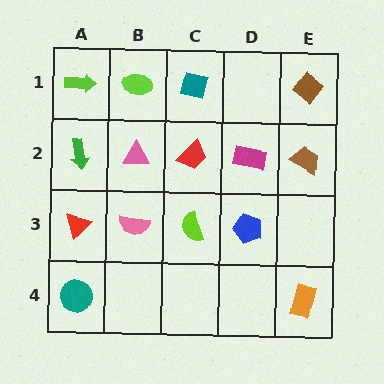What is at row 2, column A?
A green arrow.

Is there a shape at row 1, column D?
No, that cell is empty.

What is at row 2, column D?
A magenta rectangle.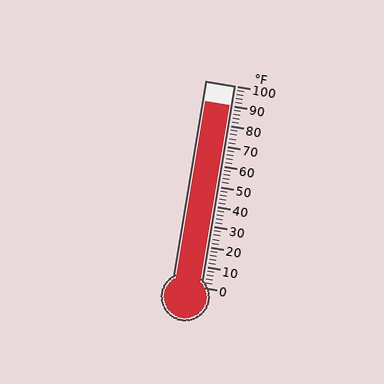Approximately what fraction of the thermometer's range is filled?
The thermometer is filled to approximately 90% of its range.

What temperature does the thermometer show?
The thermometer shows approximately 90°F.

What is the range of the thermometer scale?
The thermometer scale ranges from 0°F to 100°F.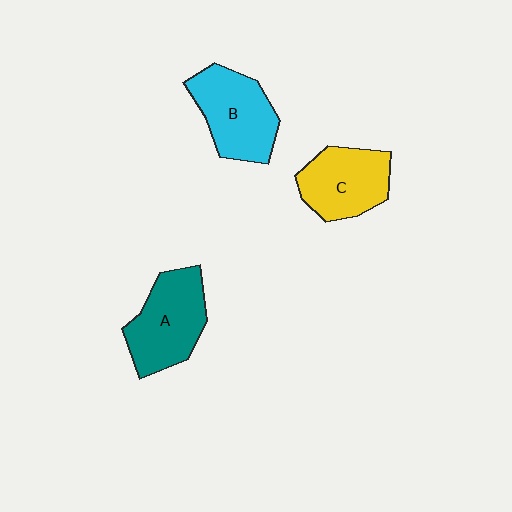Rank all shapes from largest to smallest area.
From largest to smallest: A (teal), B (cyan), C (yellow).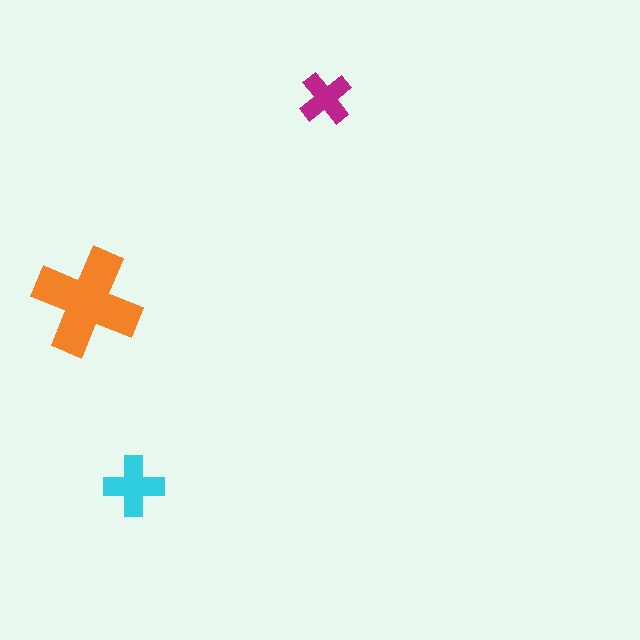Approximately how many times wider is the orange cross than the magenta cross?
About 2 times wider.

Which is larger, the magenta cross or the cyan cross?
The cyan one.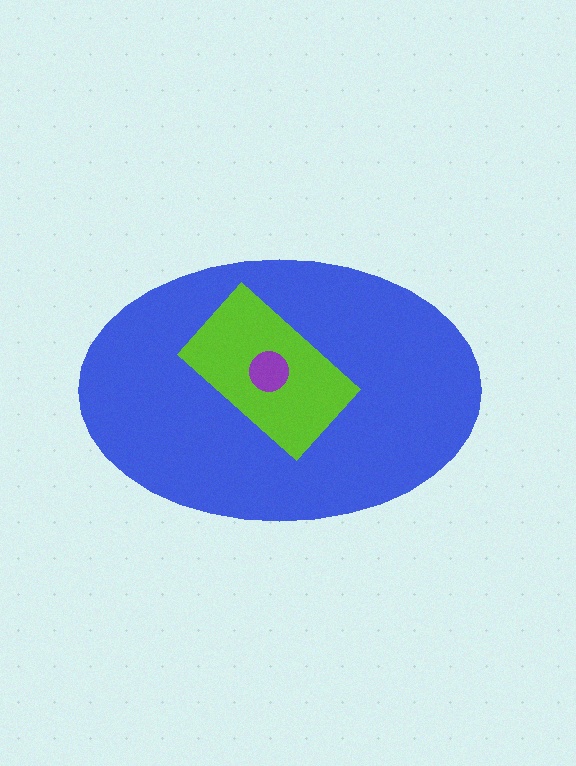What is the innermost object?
The purple circle.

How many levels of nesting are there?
3.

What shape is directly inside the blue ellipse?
The lime rectangle.